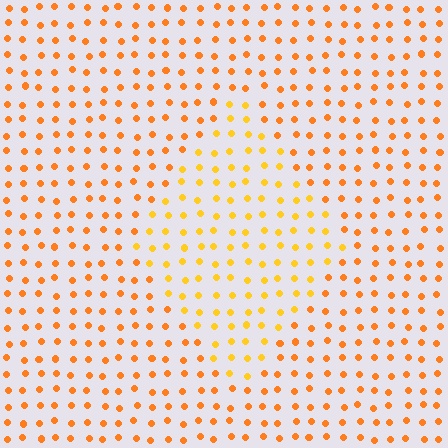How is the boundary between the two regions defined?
The boundary is defined purely by a slight shift in hue (about 21 degrees). Spacing, size, and orientation are identical on both sides.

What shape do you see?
I see a diamond.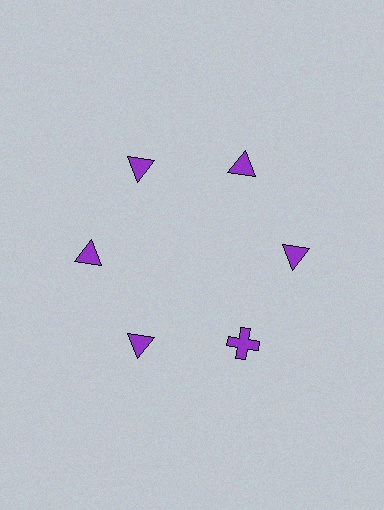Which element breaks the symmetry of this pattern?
The purple cross at roughly the 5 o'clock position breaks the symmetry. All other shapes are purple triangles.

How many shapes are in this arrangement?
There are 6 shapes arranged in a ring pattern.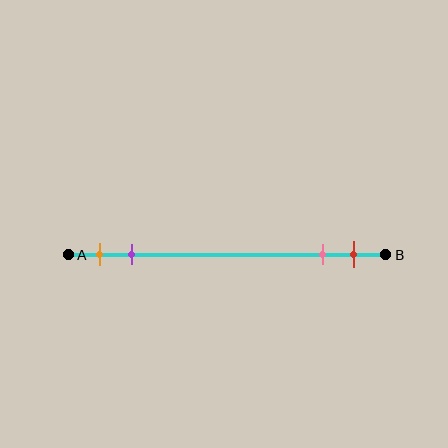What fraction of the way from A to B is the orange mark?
The orange mark is approximately 10% (0.1) of the way from A to B.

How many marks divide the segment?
There are 4 marks dividing the segment.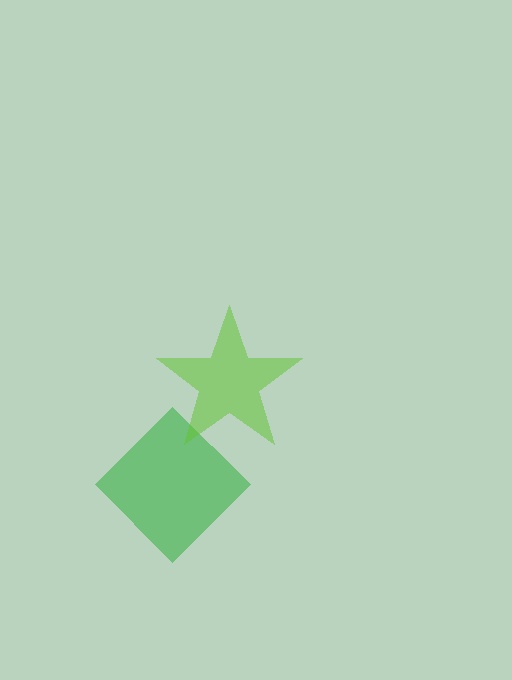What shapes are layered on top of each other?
The layered shapes are: a green diamond, a lime star.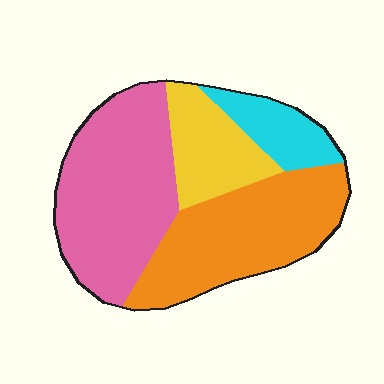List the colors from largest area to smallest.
From largest to smallest: pink, orange, yellow, cyan.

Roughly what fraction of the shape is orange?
Orange covers 34% of the shape.